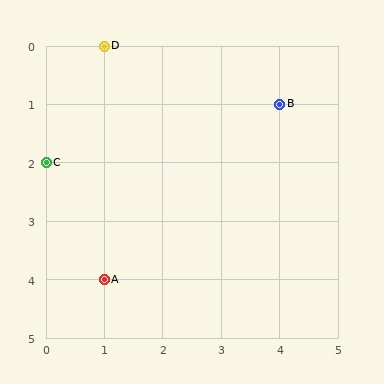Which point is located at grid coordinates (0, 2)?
Point C is at (0, 2).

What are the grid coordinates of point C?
Point C is at grid coordinates (0, 2).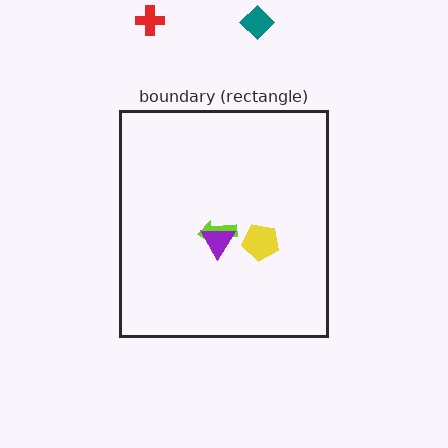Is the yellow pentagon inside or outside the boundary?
Inside.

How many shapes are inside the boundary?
3 inside, 2 outside.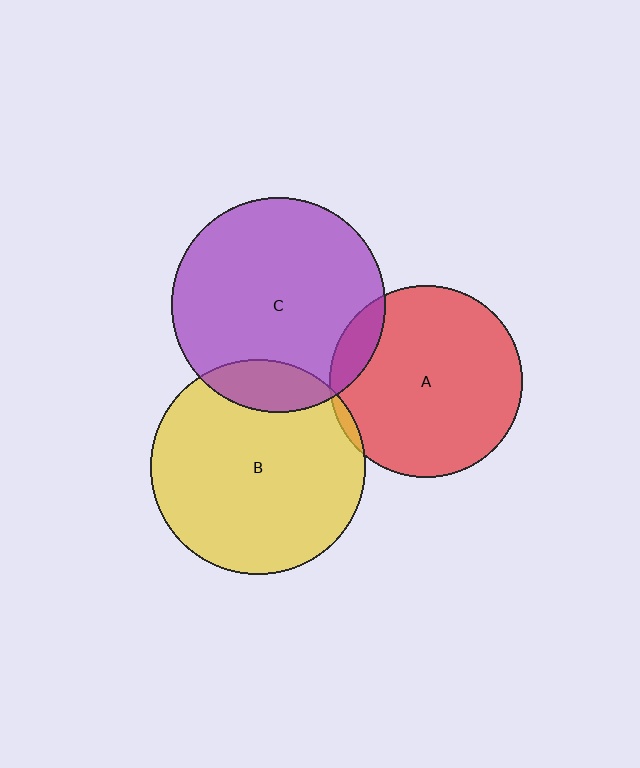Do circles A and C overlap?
Yes.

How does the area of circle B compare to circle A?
Approximately 1.2 times.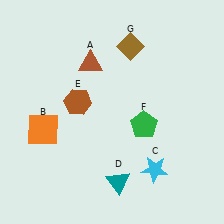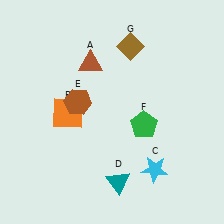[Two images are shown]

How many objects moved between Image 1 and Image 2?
1 object moved between the two images.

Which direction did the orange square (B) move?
The orange square (B) moved right.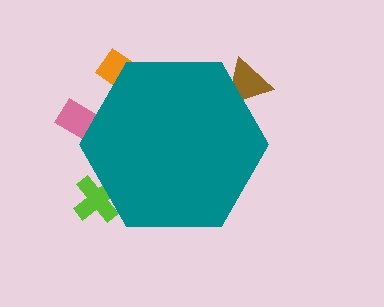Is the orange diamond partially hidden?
Yes, the orange diamond is partially hidden behind the teal hexagon.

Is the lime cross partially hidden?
Yes, the lime cross is partially hidden behind the teal hexagon.